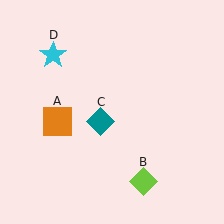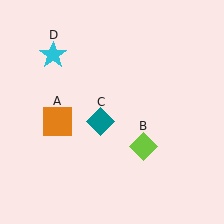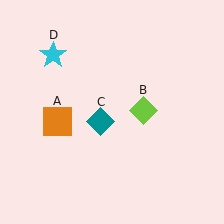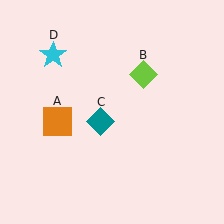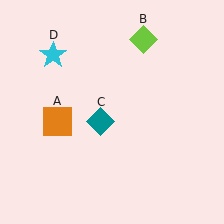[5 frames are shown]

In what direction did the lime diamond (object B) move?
The lime diamond (object B) moved up.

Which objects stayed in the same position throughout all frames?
Orange square (object A) and teal diamond (object C) and cyan star (object D) remained stationary.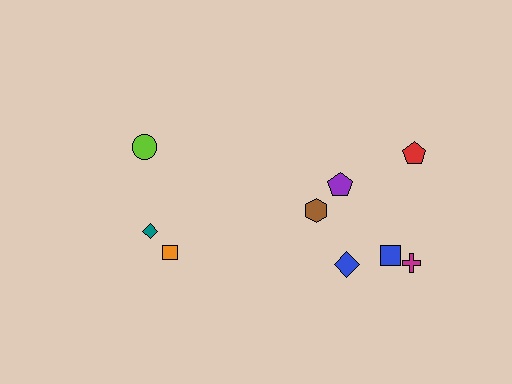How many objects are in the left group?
There are 3 objects.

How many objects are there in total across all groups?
There are 9 objects.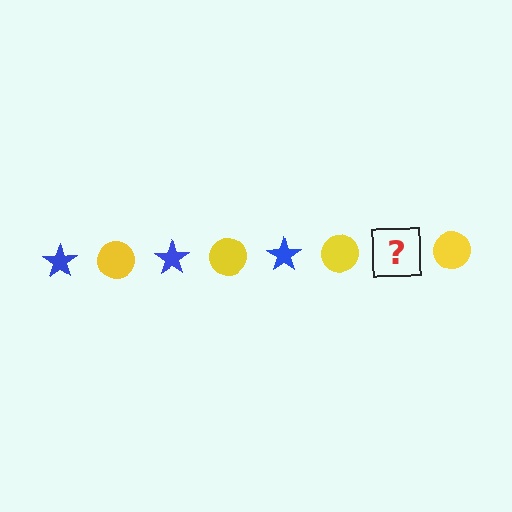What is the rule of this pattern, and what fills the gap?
The rule is that the pattern alternates between blue star and yellow circle. The gap should be filled with a blue star.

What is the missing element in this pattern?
The missing element is a blue star.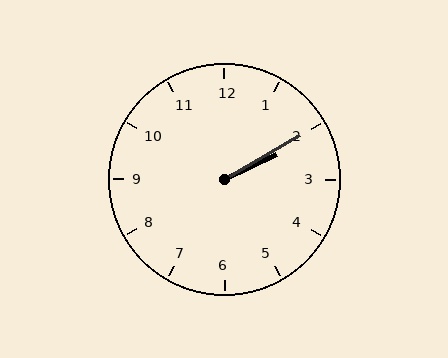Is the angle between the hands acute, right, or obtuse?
It is acute.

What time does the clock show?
2:10.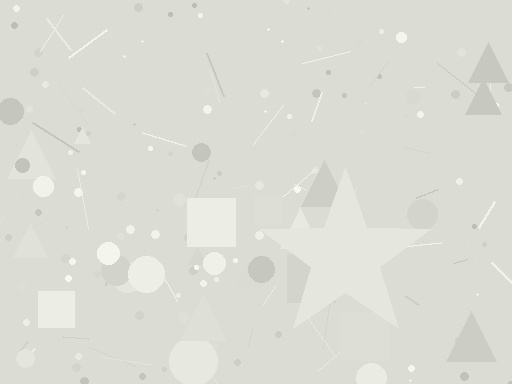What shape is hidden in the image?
A star is hidden in the image.